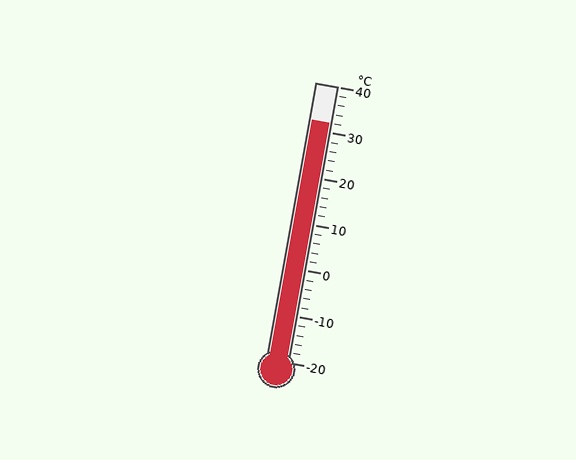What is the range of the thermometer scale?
The thermometer scale ranges from -20°C to 40°C.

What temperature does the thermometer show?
The thermometer shows approximately 32°C.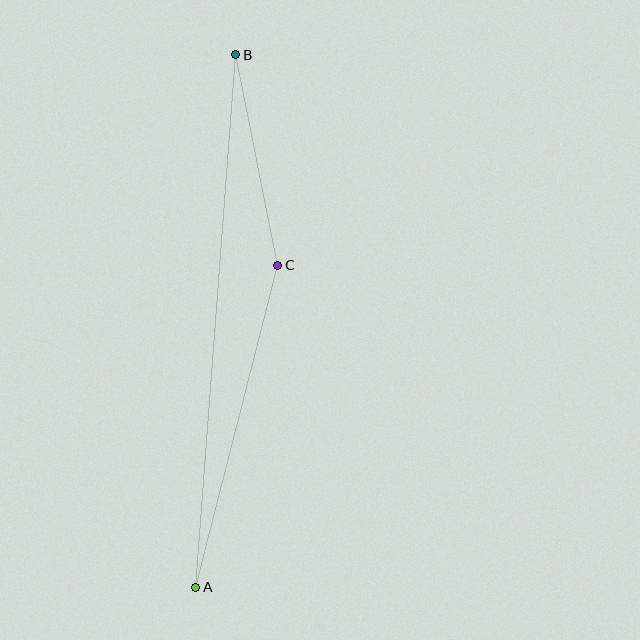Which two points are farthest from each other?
Points A and B are farthest from each other.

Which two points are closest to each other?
Points B and C are closest to each other.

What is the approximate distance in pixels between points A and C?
The distance between A and C is approximately 332 pixels.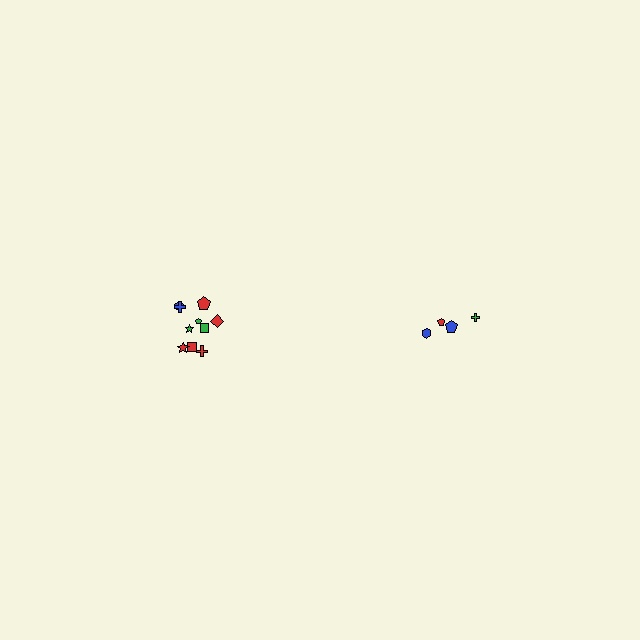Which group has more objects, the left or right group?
The left group.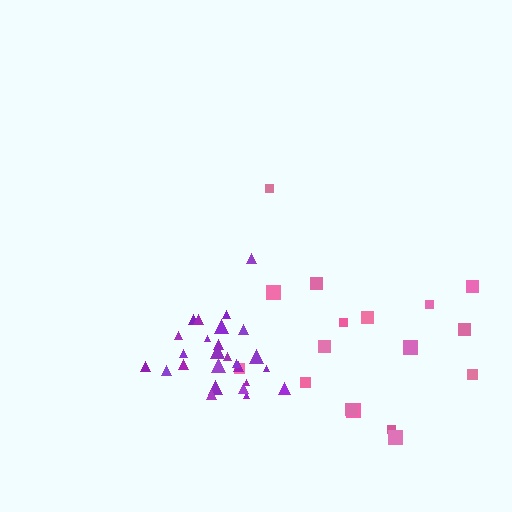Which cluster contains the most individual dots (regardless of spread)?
Purple (27).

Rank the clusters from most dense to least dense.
purple, pink.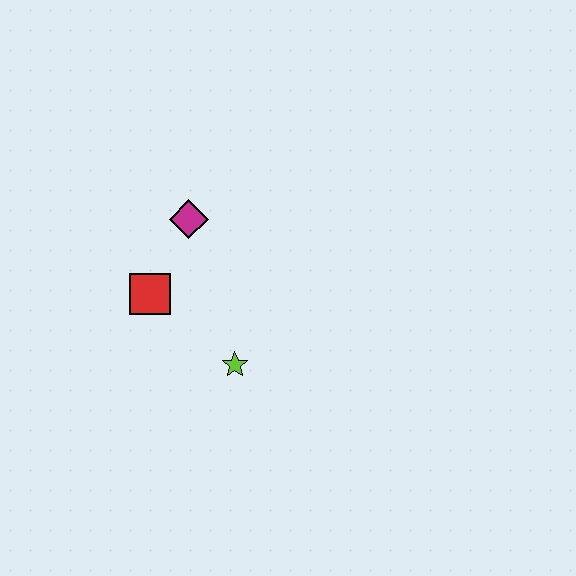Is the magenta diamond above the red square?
Yes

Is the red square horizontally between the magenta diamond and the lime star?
No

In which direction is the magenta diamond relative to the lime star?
The magenta diamond is above the lime star.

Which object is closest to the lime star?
The red square is closest to the lime star.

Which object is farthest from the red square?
The lime star is farthest from the red square.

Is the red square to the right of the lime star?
No